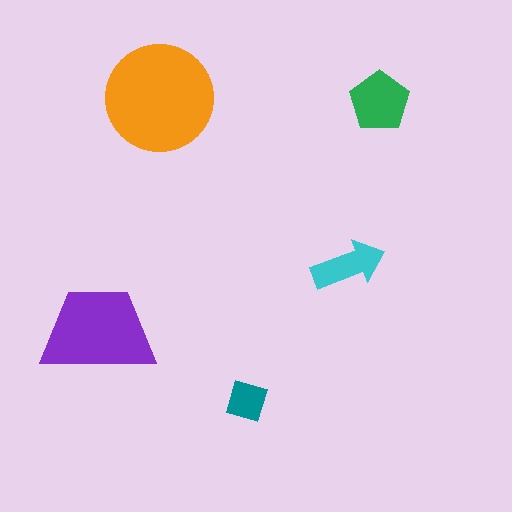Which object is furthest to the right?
The green pentagon is rightmost.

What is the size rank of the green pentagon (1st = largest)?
3rd.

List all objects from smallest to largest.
The teal diamond, the cyan arrow, the green pentagon, the purple trapezoid, the orange circle.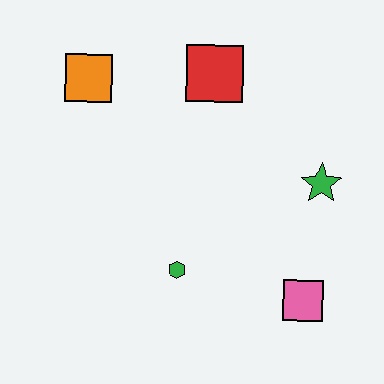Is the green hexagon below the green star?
Yes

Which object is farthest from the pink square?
The orange square is farthest from the pink square.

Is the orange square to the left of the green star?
Yes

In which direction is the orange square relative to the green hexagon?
The orange square is above the green hexagon.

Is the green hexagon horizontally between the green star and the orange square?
Yes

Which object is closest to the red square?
The orange square is closest to the red square.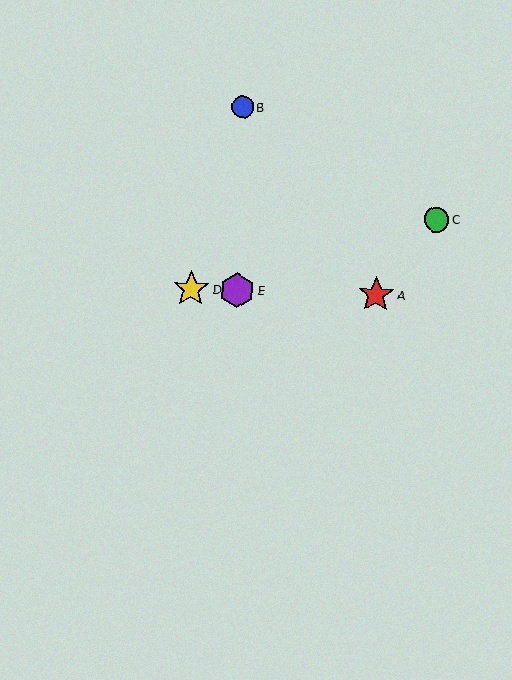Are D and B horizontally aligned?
No, D is at y≈289 and B is at y≈107.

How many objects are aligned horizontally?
3 objects (A, D, E) are aligned horizontally.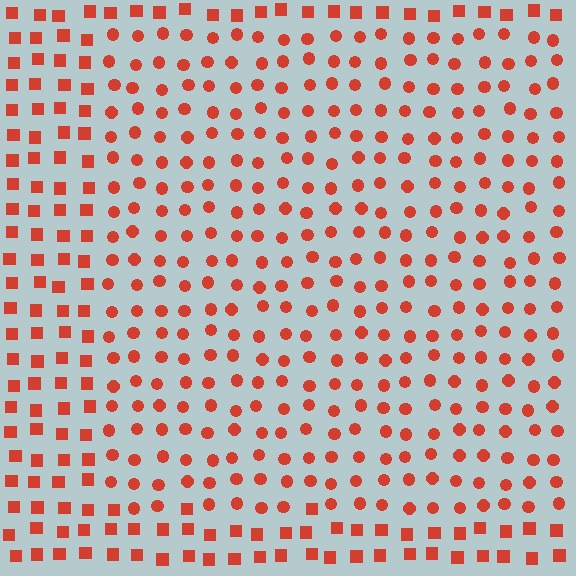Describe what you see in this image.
The image is filled with small red elements arranged in a uniform grid. A rectangle-shaped region contains circles, while the surrounding area contains squares. The boundary is defined purely by the change in element shape.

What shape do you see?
I see a rectangle.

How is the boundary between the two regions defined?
The boundary is defined by a change in element shape: circles inside vs. squares outside. All elements share the same color and spacing.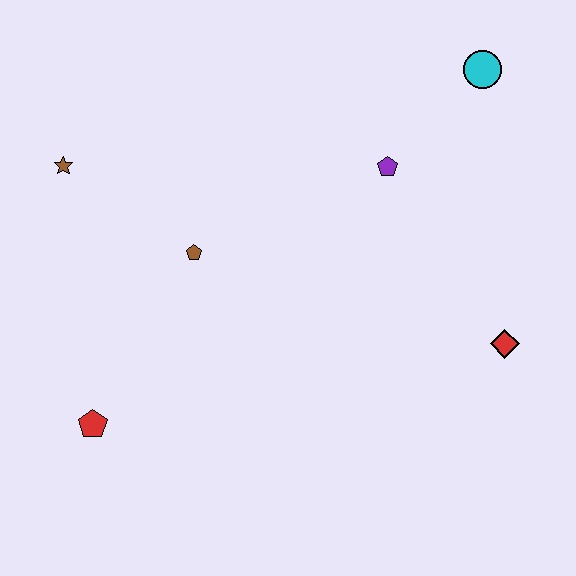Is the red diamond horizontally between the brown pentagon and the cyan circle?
No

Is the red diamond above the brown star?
No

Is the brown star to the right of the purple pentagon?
No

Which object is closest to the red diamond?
The purple pentagon is closest to the red diamond.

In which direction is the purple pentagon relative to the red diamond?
The purple pentagon is above the red diamond.